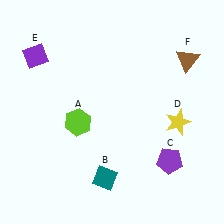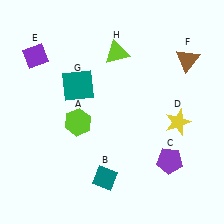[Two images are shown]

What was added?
A teal square (G), a lime triangle (H) were added in Image 2.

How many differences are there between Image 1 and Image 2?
There are 2 differences between the two images.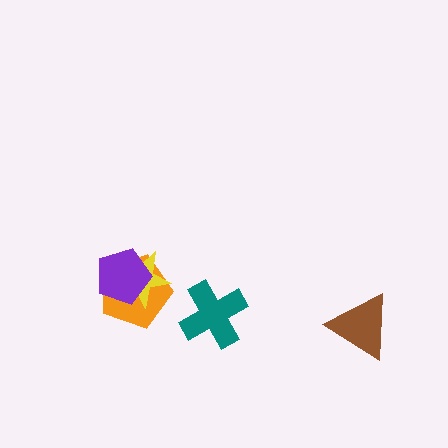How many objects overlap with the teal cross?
0 objects overlap with the teal cross.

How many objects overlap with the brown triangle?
0 objects overlap with the brown triangle.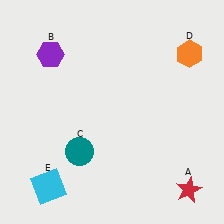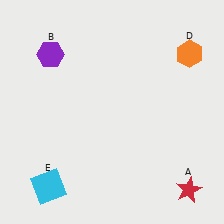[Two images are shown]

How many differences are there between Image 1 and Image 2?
There is 1 difference between the two images.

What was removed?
The teal circle (C) was removed in Image 2.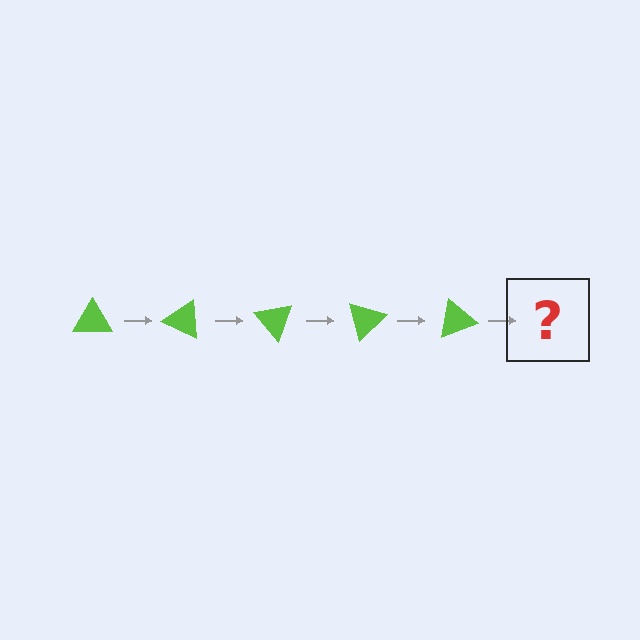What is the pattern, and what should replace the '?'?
The pattern is that the triangle rotates 25 degrees each step. The '?' should be a lime triangle rotated 125 degrees.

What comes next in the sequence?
The next element should be a lime triangle rotated 125 degrees.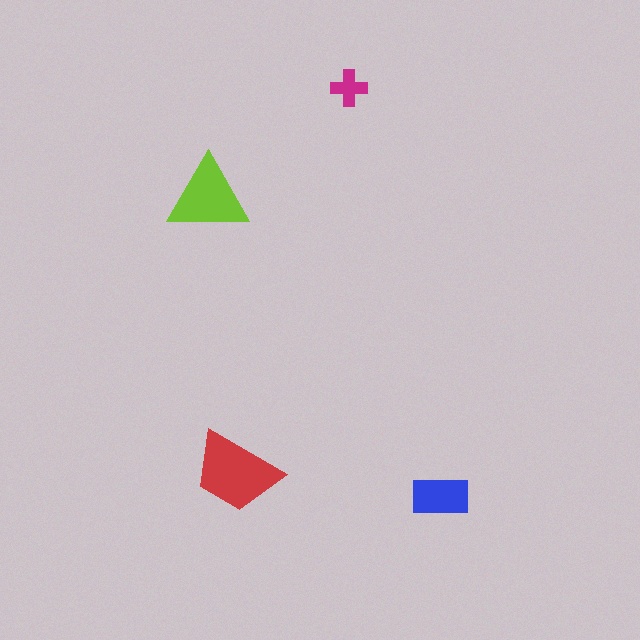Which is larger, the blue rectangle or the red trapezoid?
The red trapezoid.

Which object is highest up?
The magenta cross is topmost.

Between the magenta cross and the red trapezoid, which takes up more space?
The red trapezoid.